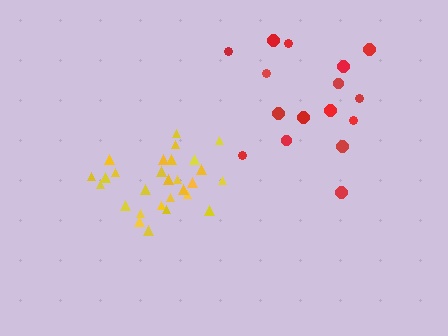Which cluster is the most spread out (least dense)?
Red.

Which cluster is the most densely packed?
Yellow.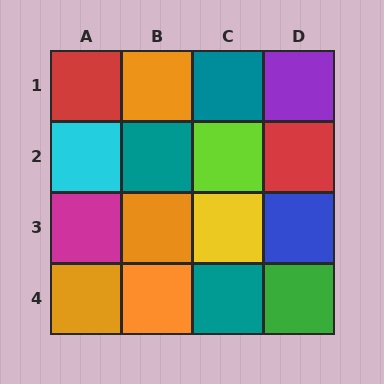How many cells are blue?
1 cell is blue.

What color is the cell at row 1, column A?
Red.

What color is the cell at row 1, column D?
Purple.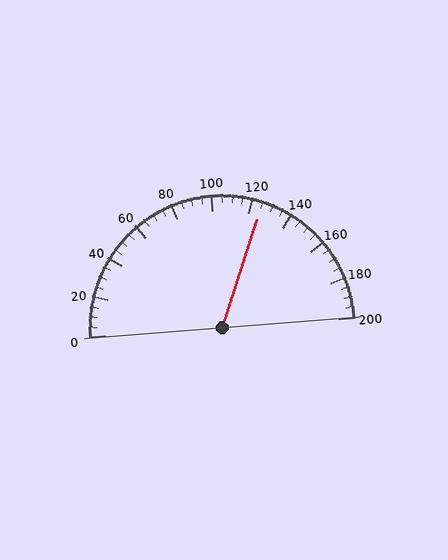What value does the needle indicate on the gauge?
The needle indicates approximately 125.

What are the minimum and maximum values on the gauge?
The gauge ranges from 0 to 200.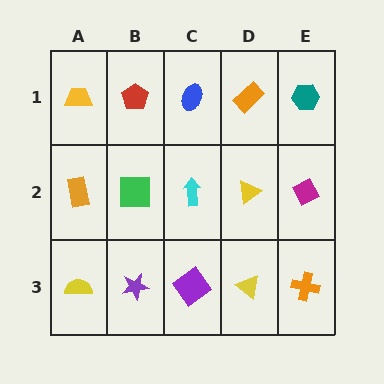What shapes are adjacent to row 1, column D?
A yellow triangle (row 2, column D), a blue ellipse (row 1, column C), a teal hexagon (row 1, column E).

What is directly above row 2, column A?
A yellow trapezoid.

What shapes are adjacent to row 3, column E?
A magenta diamond (row 2, column E), a yellow triangle (row 3, column D).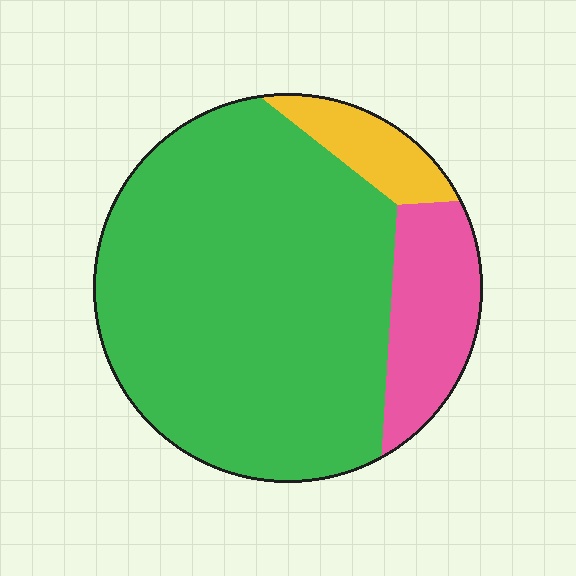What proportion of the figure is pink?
Pink covers 15% of the figure.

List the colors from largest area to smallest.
From largest to smallest: green, pink, yellow.